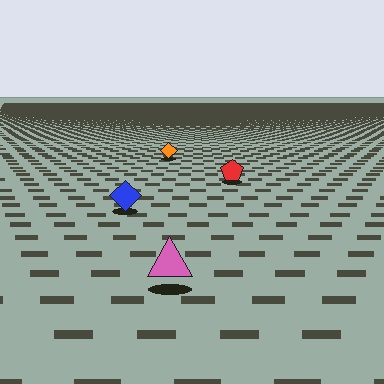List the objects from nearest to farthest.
From nearest to farthest: the pink triangle, the blue diamond, the red pentagon, the orange diamond.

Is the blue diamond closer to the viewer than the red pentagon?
Yes. The blue diamond is closer — you can tell from the texture gradient: the ground texture is coarser near it.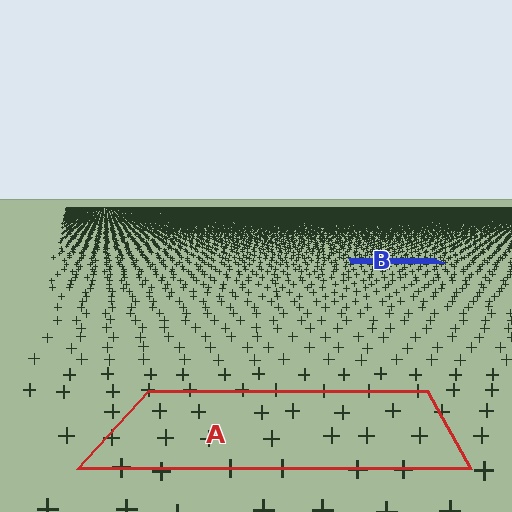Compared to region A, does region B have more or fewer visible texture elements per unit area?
Region B has more texture elements per unit area — they are packed more densely because it is farther away.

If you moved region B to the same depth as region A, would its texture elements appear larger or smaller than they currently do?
They would appear larger. At a closer depth, the same texture elements are projected at a bigger on-screen size.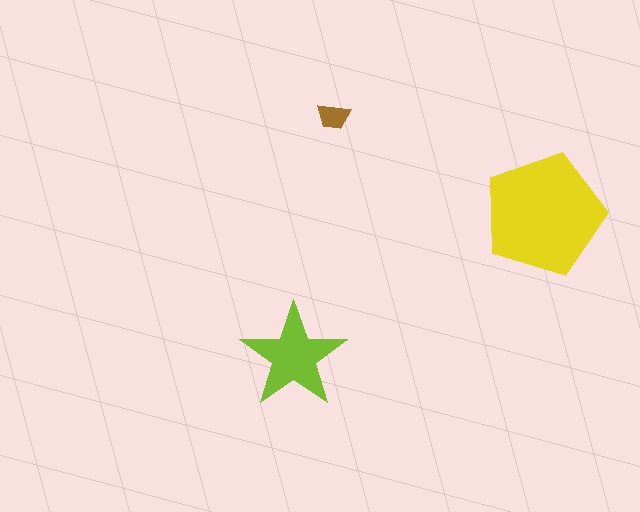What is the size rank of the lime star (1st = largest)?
2nd.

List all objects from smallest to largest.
The brown trapezoid, the lime star, the yellow pentagon.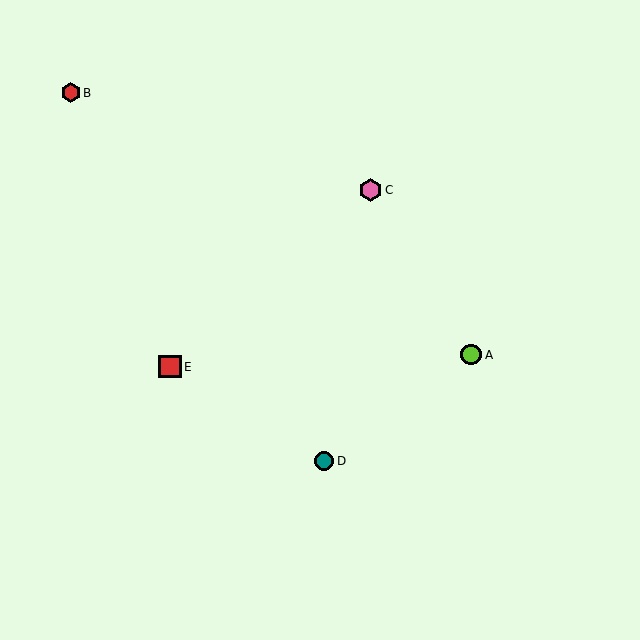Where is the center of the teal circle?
The center of the teal circle is at (324, 461).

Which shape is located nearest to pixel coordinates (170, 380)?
The red square (labeled E) at (170, 367) is nearest to that location.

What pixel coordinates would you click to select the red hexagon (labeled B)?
Click at (71, 93) to select the red hexagon B.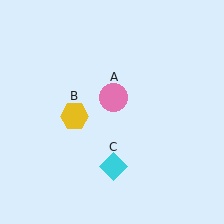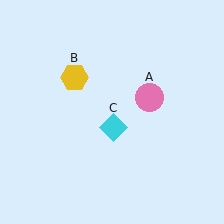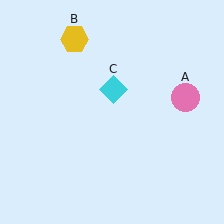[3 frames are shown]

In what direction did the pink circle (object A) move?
The pink circle (object A) moved right.